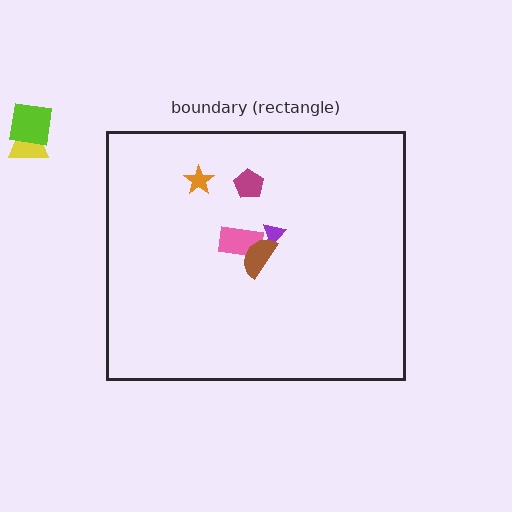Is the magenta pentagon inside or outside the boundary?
Inside.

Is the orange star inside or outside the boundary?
Inside.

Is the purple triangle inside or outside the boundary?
Inside.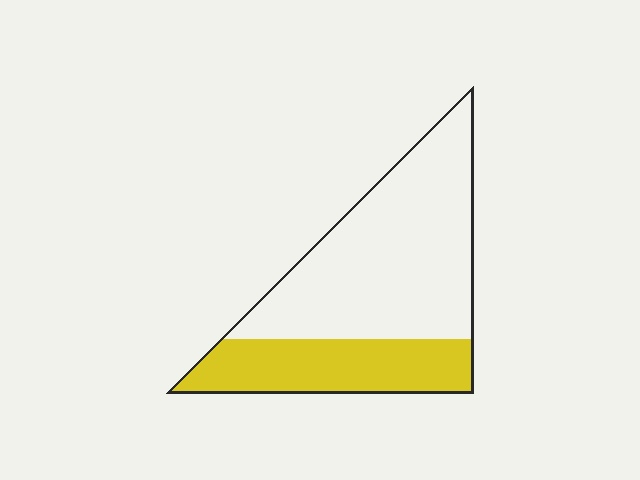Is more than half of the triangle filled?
No.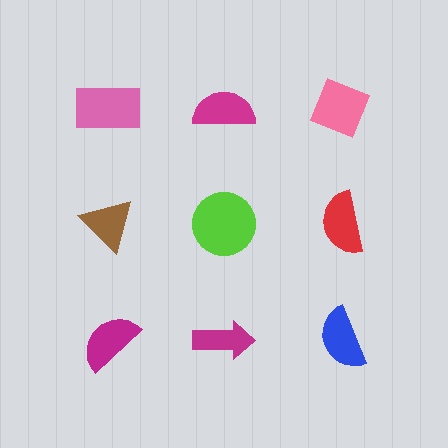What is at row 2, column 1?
A brown triangle.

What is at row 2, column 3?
A red semicircle.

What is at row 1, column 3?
A pink diamond.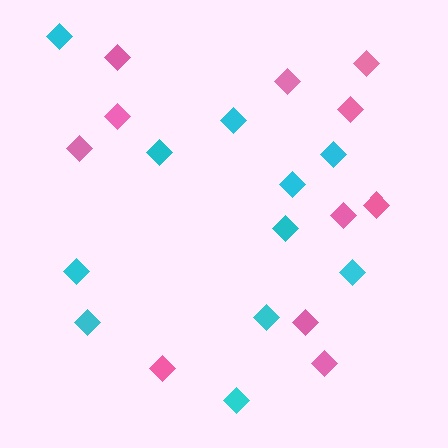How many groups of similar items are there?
There are 2 groups: one group of cyan diamonds (11) and one group of pink diamonds (11).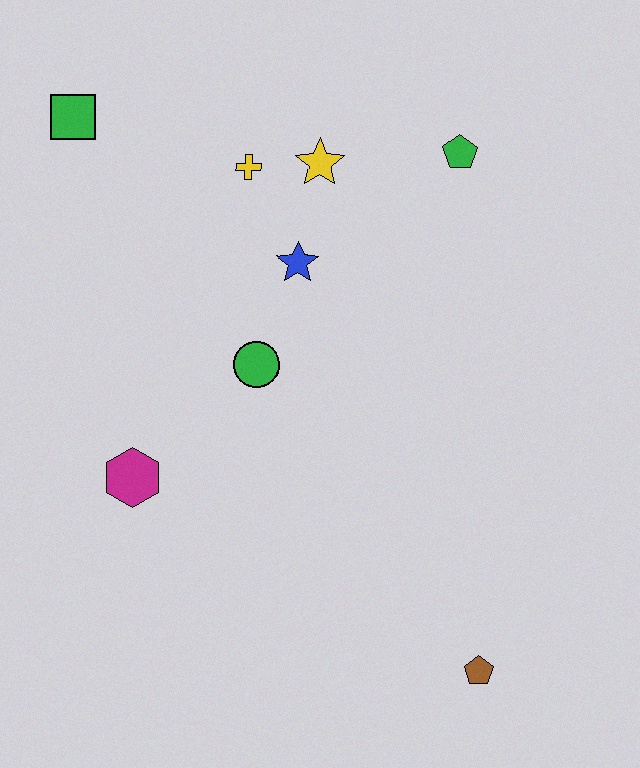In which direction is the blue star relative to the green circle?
The blue star is above the green circle.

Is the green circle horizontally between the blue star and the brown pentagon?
No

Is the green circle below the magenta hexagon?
No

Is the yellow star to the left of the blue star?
No